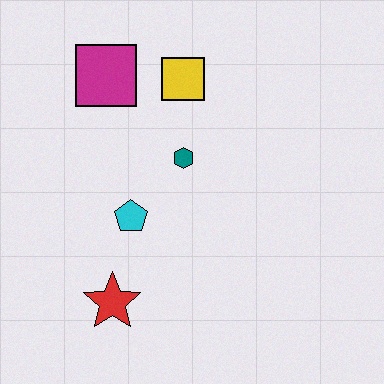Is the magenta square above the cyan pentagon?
Yes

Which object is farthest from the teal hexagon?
The red star is farthest from the teal hexagon.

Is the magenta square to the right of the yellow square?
No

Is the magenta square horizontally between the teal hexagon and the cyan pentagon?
No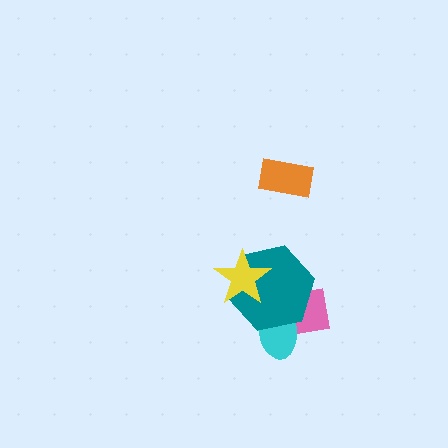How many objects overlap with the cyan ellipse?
2 objects overlap with the cyan ellipse.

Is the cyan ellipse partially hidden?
Yes, it is partially covered by another shape.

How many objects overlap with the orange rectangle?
0 objects overlap with the orange rectangle.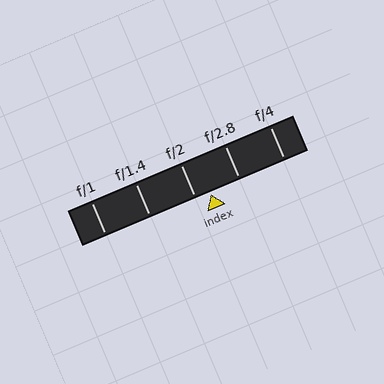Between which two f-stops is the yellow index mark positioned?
The index mark is between f/2 and f/2.8.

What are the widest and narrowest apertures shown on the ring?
The widest aperture shown is f/1 and the narrowest is f/4.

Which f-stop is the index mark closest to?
The index mark is closest to f/2.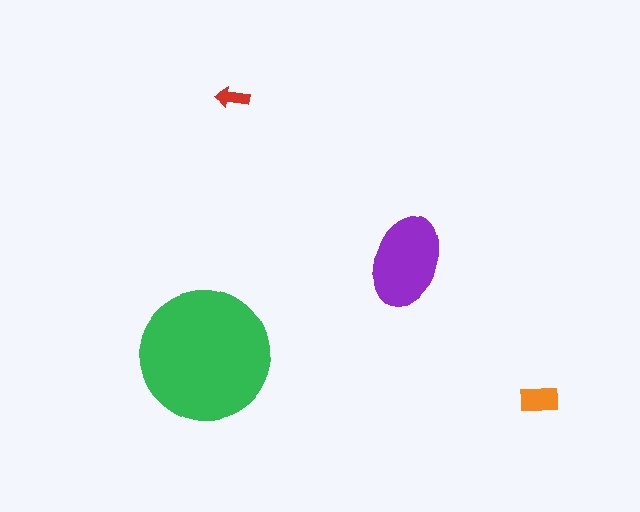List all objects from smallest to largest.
The red arrow, the orange rectangle, the purple ellipse, the green circle.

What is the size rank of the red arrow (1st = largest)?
4th.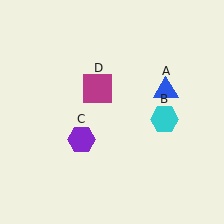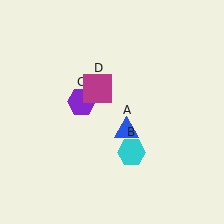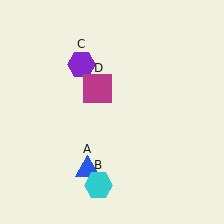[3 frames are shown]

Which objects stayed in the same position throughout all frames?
Magenta square (object D) remained stationary.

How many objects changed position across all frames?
3 objects changed position: blue triangle (object A), cyan hexagon (object B), purple hexagon (object C).